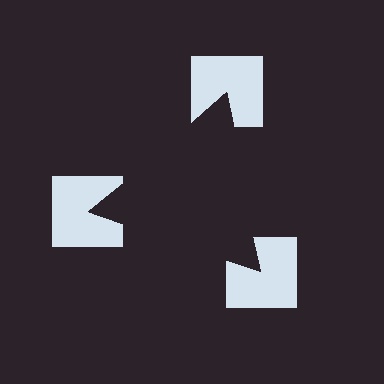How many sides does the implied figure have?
3 sides.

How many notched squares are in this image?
There are 3 — one at each vertex of the illusory triangle.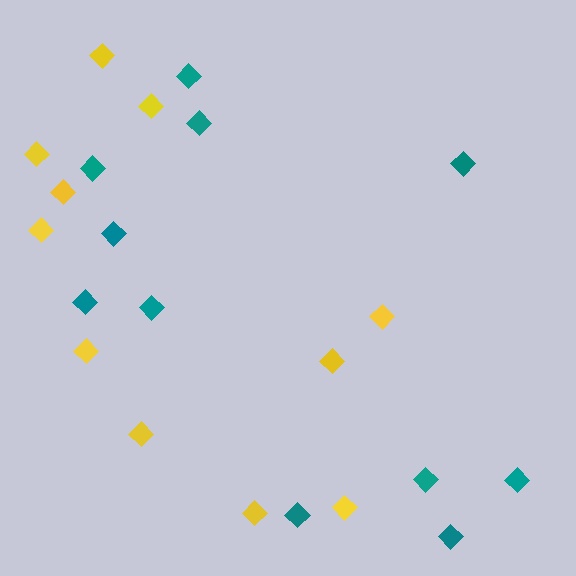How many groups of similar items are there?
There are 2 groups: one group of yellow diamonds (11) and one group of teal diamonds (11).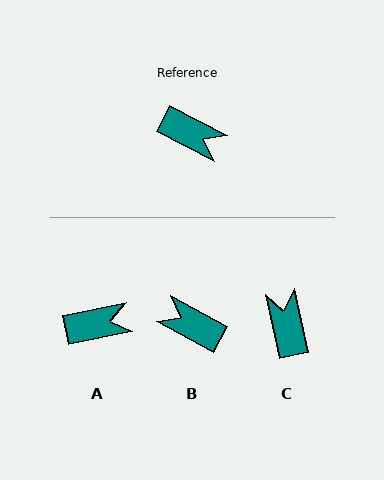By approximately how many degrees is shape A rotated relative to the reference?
Approximately 38 degrees counter-clockwise.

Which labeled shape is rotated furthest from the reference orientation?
B, about 179 degrees away.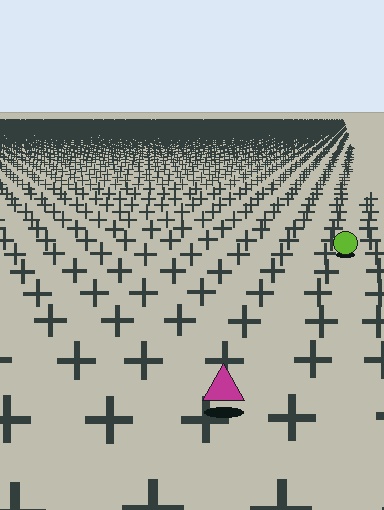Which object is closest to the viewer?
The magenta triangle is closest. The texture marks near it are larger and more spread out.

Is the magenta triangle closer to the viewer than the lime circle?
Yes. The magenta triangle is closer — you can tell from the texture gradient: the ground texture is coarser near it.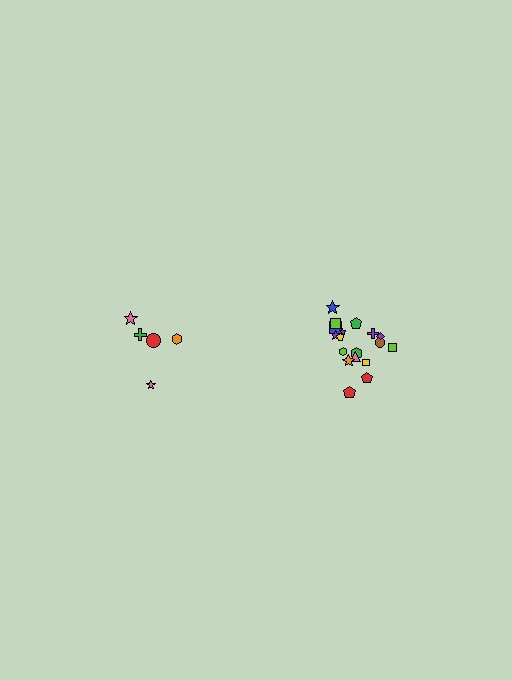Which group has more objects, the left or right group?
The right group.